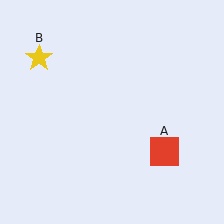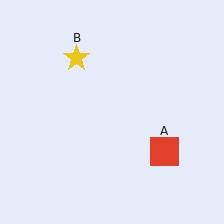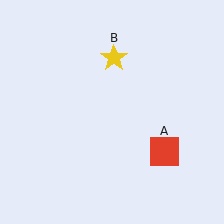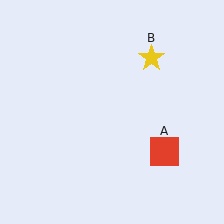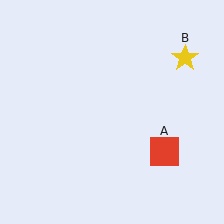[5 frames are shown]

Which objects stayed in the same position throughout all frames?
Red square (object A) remained stationary.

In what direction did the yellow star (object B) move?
The yellow star (object B) moved right.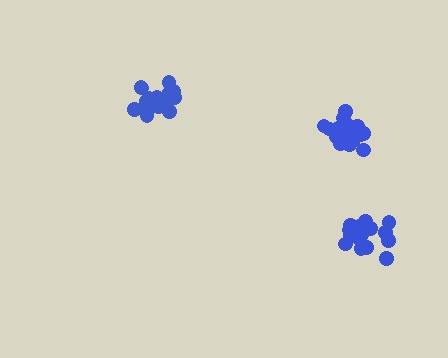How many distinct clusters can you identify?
There are 3 distinct clusters.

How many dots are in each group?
Group 1: 21 dots, Group 2: 19 dots, Group 3: 17 dots (57 total).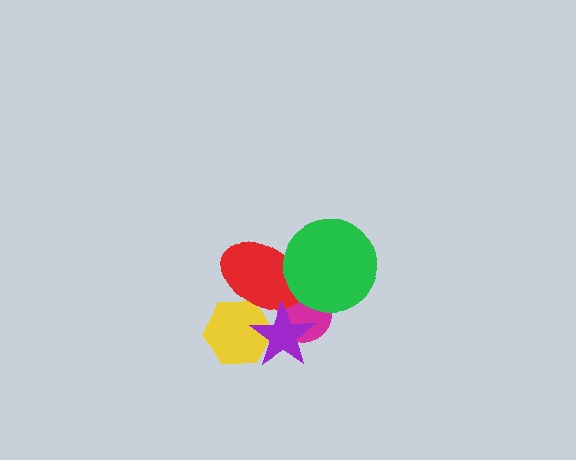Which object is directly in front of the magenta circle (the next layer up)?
The red ellipse is directly in front of the magenta circle.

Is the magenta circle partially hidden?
Yes, it is partially covered by another shape.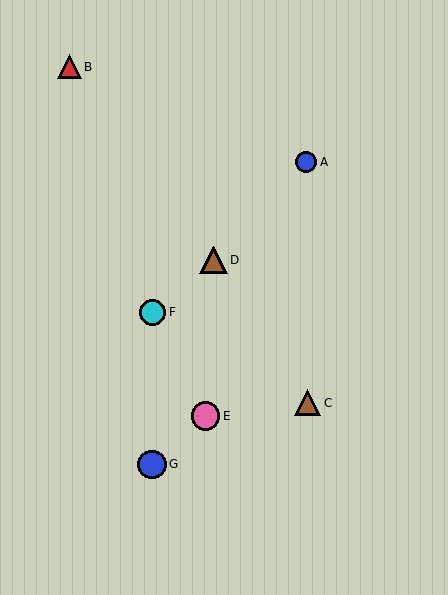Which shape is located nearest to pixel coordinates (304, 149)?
The blue circle (labeled A) at (306, 162) is nearest to that location.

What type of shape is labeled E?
Shape E is a pink circle.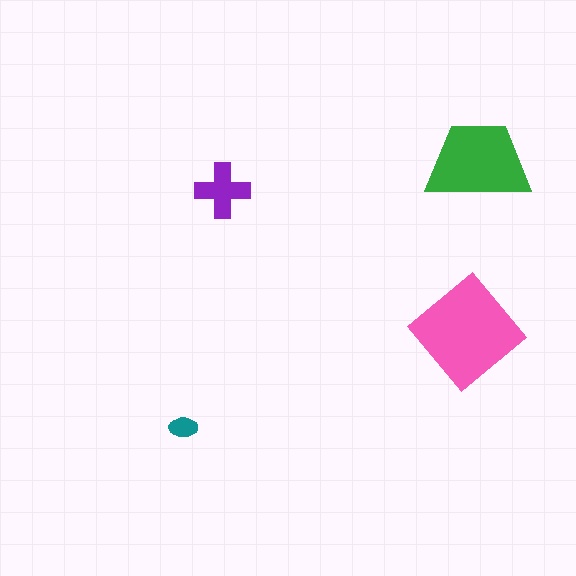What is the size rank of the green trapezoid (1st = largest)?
2nd.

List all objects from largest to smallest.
The pink diamond, the green trapezoid, the purple cross, the teal ellipse.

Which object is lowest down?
The teal ellipse is bottommost.